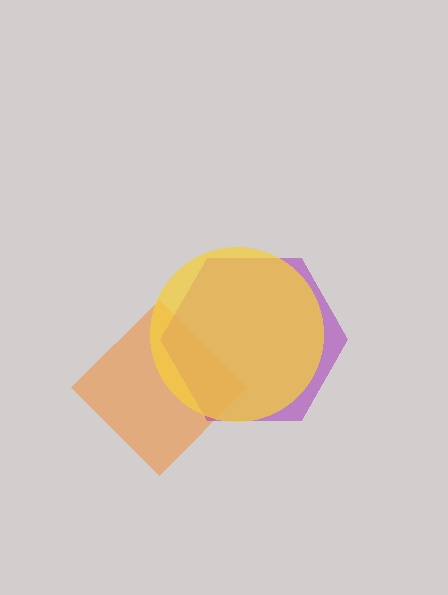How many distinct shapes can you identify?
There are 3 distinct shapes: an orange diamond, a purple hexagon, a yellow circle.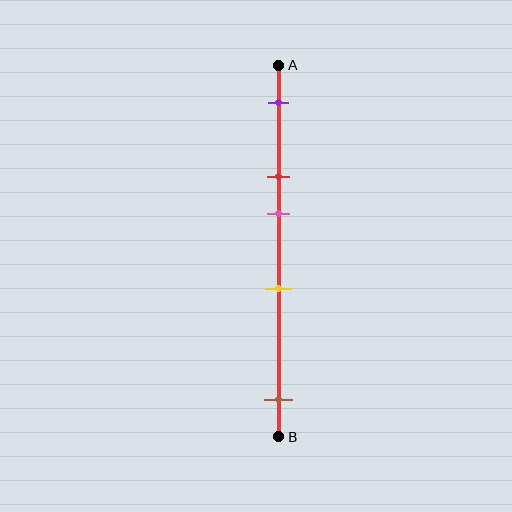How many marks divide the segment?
There are 5 marks dividing the segment.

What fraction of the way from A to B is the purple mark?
The purple mark is approximately 10% (0.1) of the way from A to B.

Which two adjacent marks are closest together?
The red and pink marks are the closest adjacent pair.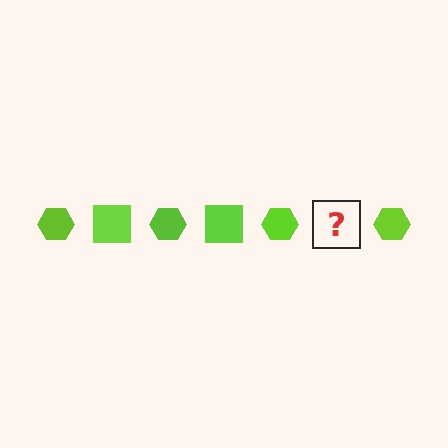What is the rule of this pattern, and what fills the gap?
The rule is that the pattern cycles through hexagon, square shapes in lime. The gap should be filled with a lime square.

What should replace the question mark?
The question mark should be replaced with a lime square.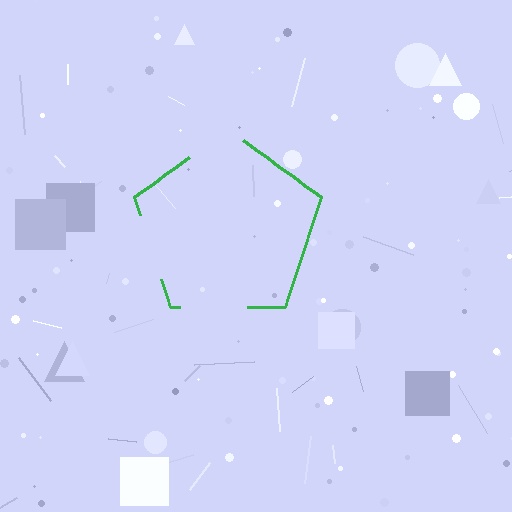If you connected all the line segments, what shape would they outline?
They would outline a pentagon.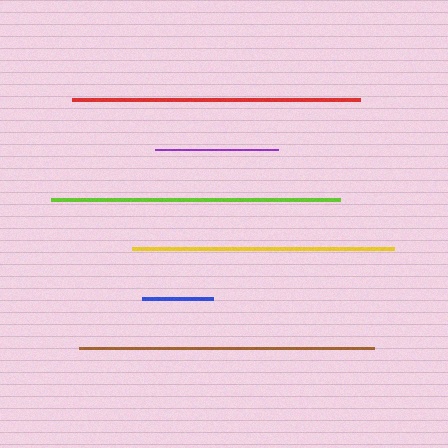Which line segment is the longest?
The brown line is the longest at approximately 296 pixels.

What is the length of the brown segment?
The brown segment is approximately 296 pixels long.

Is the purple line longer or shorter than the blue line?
The purple line is longer than the blue line.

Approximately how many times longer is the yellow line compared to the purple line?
The yellow line is approximately 2.1 times the length of the purple line.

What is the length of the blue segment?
The blue segment is approximately 70 pixels long.